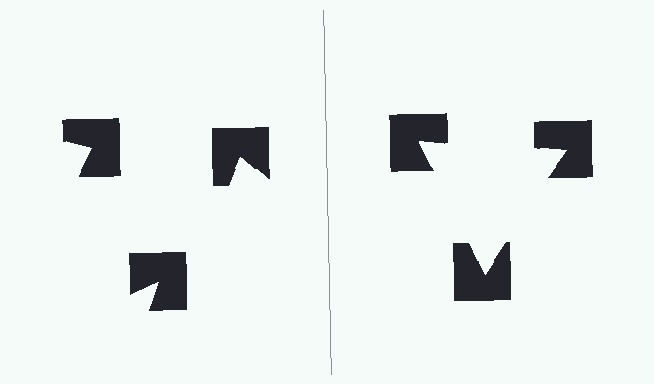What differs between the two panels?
The notched squares are positioned identically on both sides; only the wedge orientations differ. On the right they align to a triangle; on the left they are misaligned.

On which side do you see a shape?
An illusory triangle appears on the right side. On the left side the wedge cuts are rotated, so no coherent shape forms.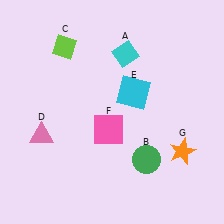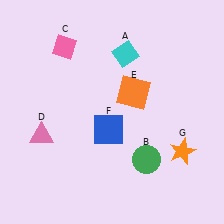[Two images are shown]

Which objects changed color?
C changed from lime to pink. E changed from cyan to orange. F changed from pink to blue.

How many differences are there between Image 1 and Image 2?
There are 3 differences between the two images.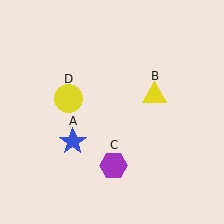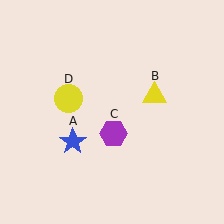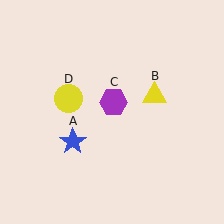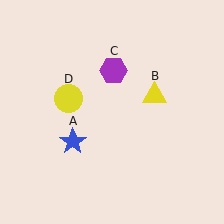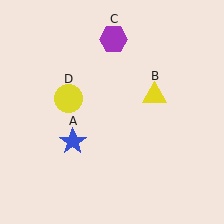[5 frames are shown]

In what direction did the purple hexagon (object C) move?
The purple hexagon (object C) moved up.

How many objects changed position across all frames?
1 object changed position: purple hexagon (object C).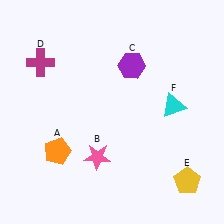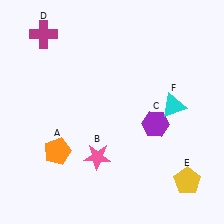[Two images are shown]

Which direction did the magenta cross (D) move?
The magenta cross (D) moved up.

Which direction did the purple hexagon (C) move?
The purple hexagon (C) moved down.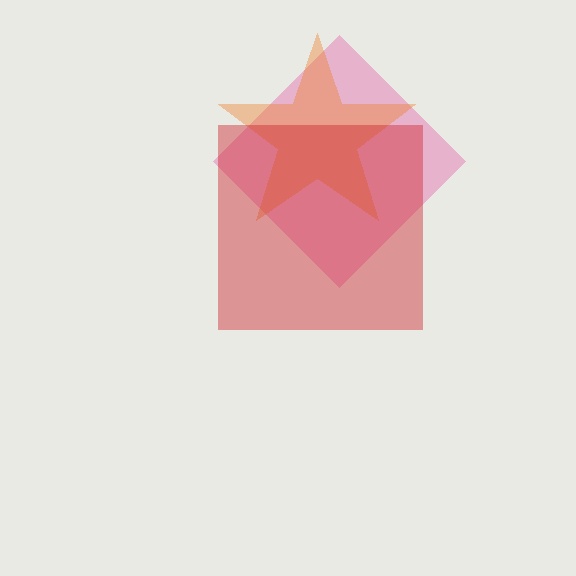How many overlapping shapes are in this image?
There are 3 overlapping shapes in the image.